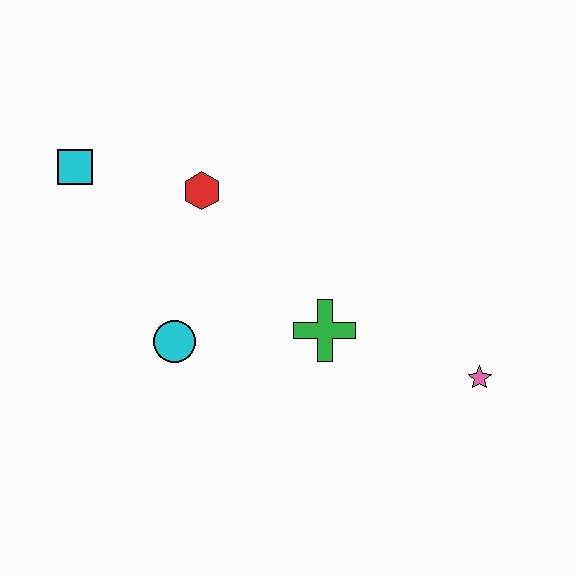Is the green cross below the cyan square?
Yes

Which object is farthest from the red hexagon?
The pink star is farthest from the red hexagon.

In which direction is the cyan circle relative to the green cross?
The cyan circle is to the left of the green cross.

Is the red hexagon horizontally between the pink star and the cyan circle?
Yes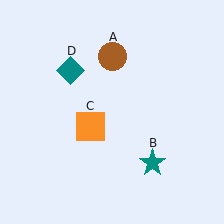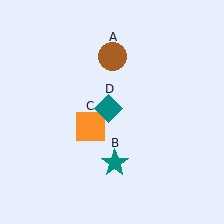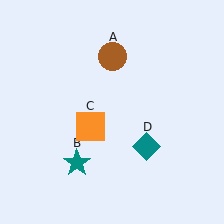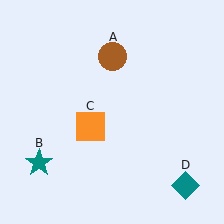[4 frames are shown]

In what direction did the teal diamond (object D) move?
The teal diamond (object D) moved down and to the right.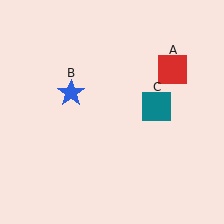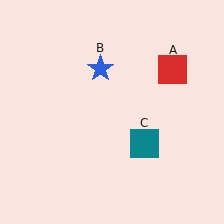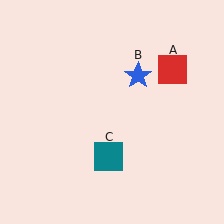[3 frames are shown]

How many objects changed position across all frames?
2 objects changed position: blue star (object B), teal square (object C).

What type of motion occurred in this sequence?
The blue star (object B), teal square (object C) rotated clockwise around the center of the scene.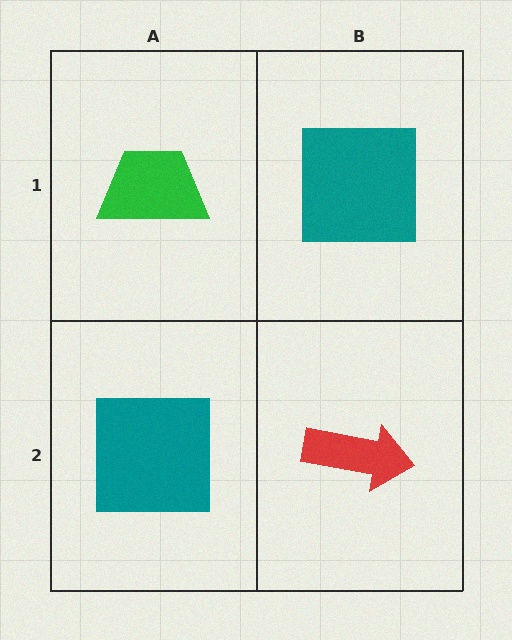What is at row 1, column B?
A teal square.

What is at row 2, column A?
A teal square.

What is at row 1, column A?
A green trapezoid.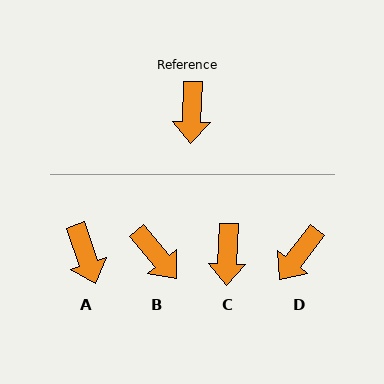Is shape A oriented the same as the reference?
No, it is off by about 21 degrees.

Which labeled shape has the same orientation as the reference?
C.